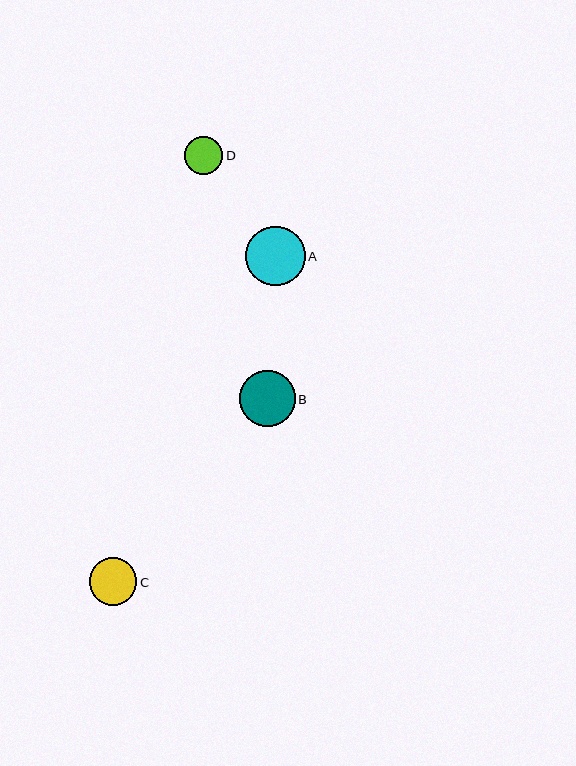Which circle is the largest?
Circle A is the largest with a size of approximately 60 pixels.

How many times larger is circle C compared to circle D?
Circle C is approximately 1.2 times the size of circle D.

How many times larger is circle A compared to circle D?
Circle A is approximately 1.5 times the size of circle D.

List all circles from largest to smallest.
From largest to smallest: A, B, C, D.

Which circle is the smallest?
Circle D is the smallest with a size of approximately 39 pixels.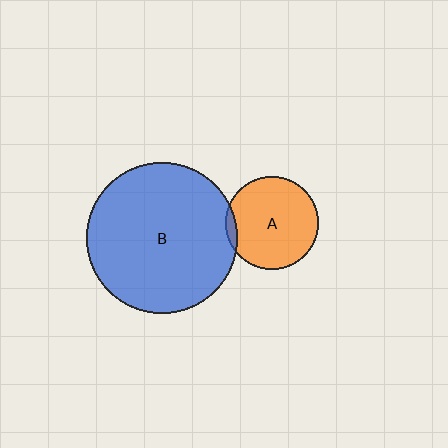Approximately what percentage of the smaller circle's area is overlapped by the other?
Approximately 5%.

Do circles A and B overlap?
Yes.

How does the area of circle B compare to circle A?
Approximately 2.6 times.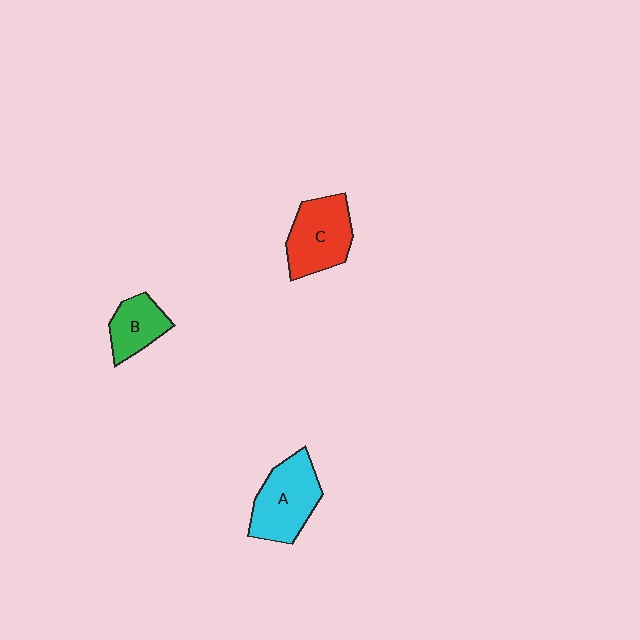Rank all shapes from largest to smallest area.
From largest to smallest: A (cyan), C (red), B (green).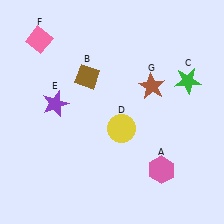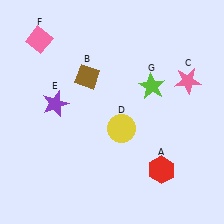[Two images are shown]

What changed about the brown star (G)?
In Image 1, G is brown. In Image 2, it changed to lime.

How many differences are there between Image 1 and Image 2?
There are 3 differences between the two images.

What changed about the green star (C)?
In Image 1, C is green. In Image 2, it changed to pink.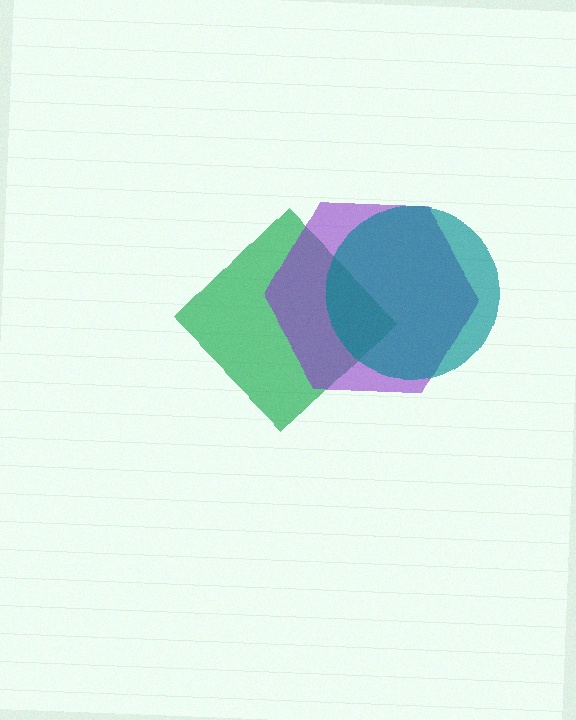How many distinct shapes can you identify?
There are 3 distinct shapes: a green diamond, a purple hexagon, a teal circle.